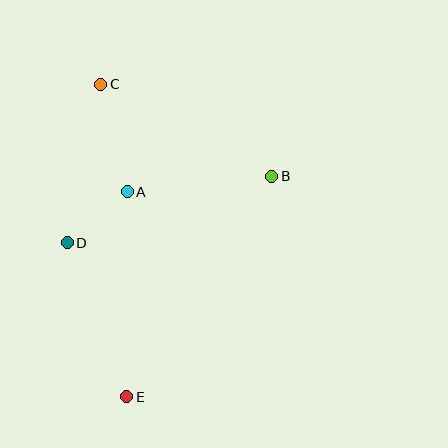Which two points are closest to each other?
Points A and D are closest to each other.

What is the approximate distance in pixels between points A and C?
The distance between A and C is approximately 111 pixels.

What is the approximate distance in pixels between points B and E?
The distance between B and E is approximately 264 pixels.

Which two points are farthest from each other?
Points C and E are farthest from each other.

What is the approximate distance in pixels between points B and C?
The distance between B and C is approximately 194 pixels.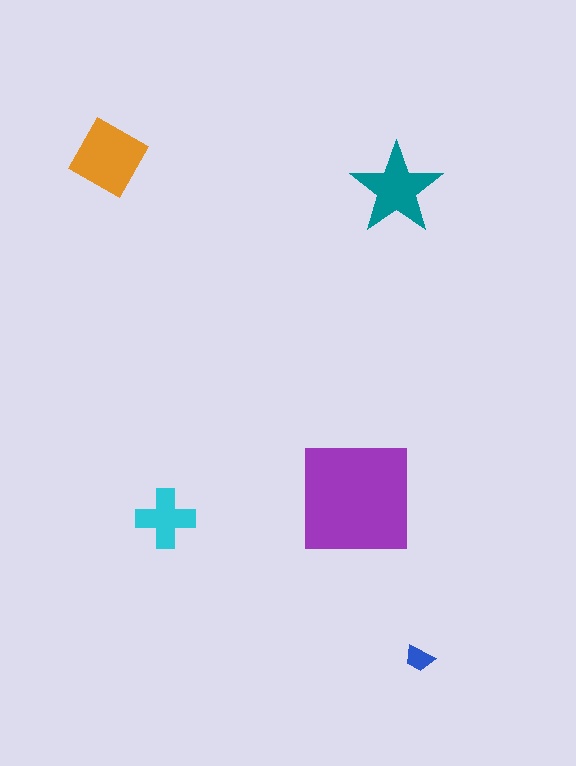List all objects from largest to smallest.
The purple square, the orange diamond, the teal star, the cyan cross, the blue trapezoid.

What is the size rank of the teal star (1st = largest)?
3rd.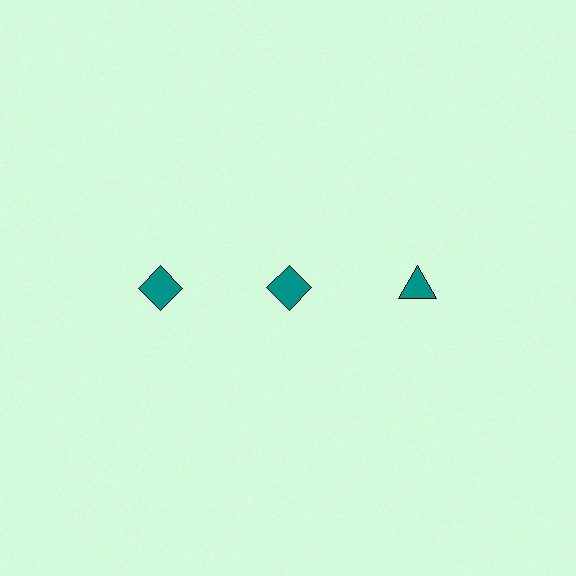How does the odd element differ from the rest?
It has a different shape: triangle instead of diamond.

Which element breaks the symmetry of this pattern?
The teal triangle in the top row, center column breaks the symmetry. All other shapes are teal diamonds.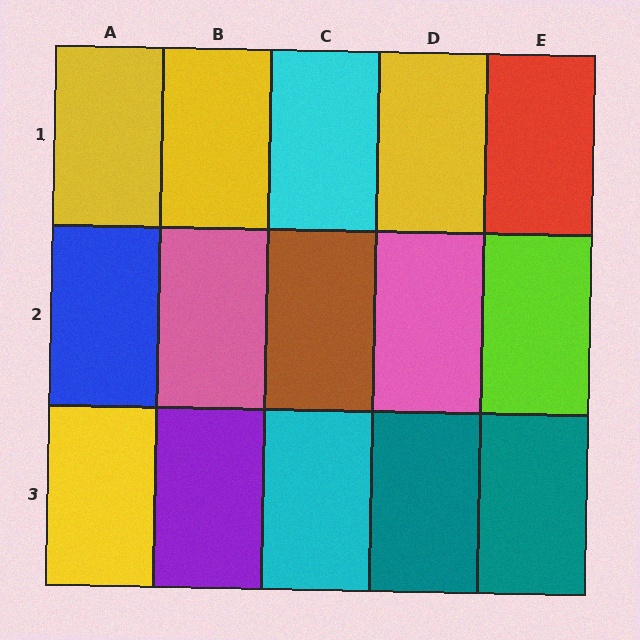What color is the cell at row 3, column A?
Yellow.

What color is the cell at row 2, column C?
Brown.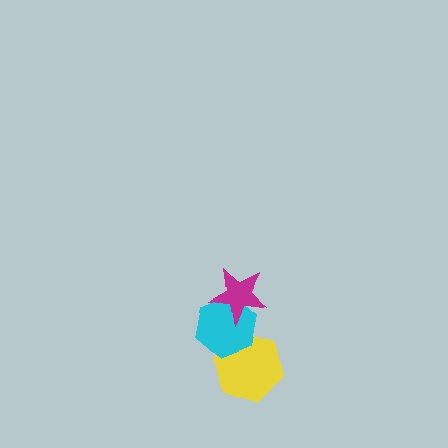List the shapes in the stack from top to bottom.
From top to bottom: the magenta star, the cyan hexagon, the yellow hexagon.